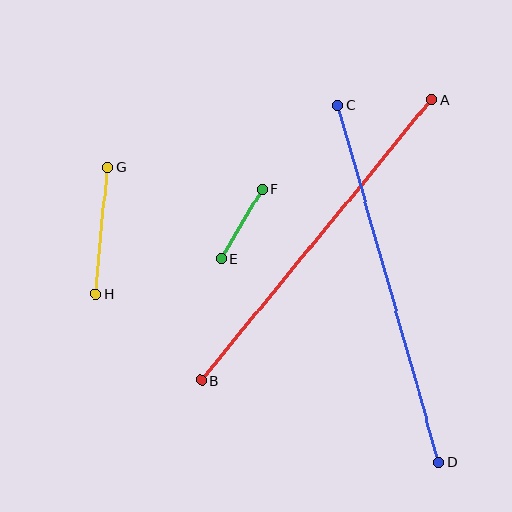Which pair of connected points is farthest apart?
Points C and D are farthest apart.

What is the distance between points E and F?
The distance is approximately 80 pixels.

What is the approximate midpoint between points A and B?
The midpoint is at approximately (316, 240) pixels.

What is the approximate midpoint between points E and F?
The midpoint is at approximately (242, 224) pixels.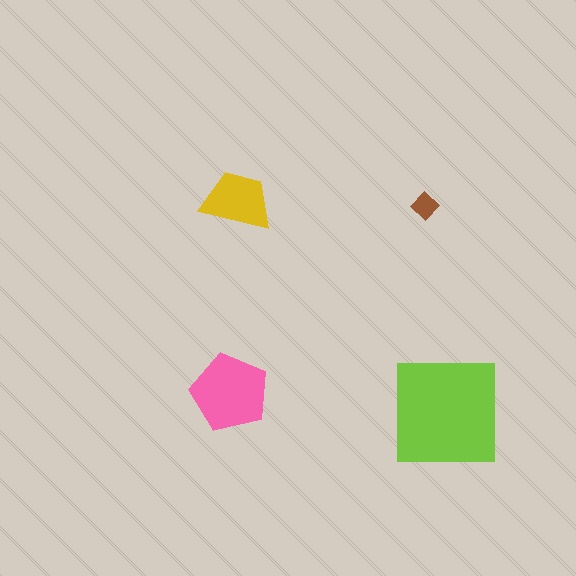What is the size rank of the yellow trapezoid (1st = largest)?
3rd.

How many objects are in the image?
There are 4 objects in the image.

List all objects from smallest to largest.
The brown diamond, the yellow trapezoid, the pink pentagon, the lime square.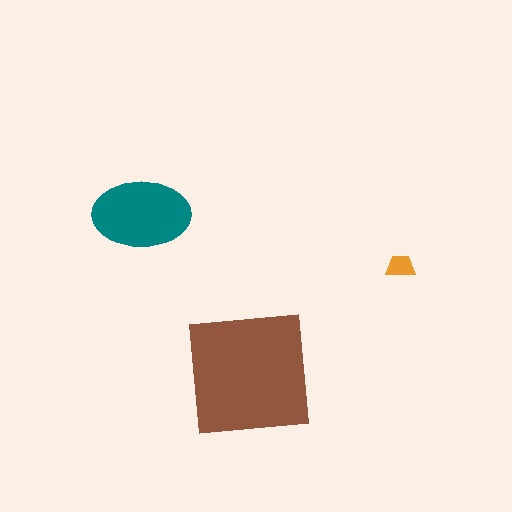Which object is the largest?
The brown square.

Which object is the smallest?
The orange trapezoid.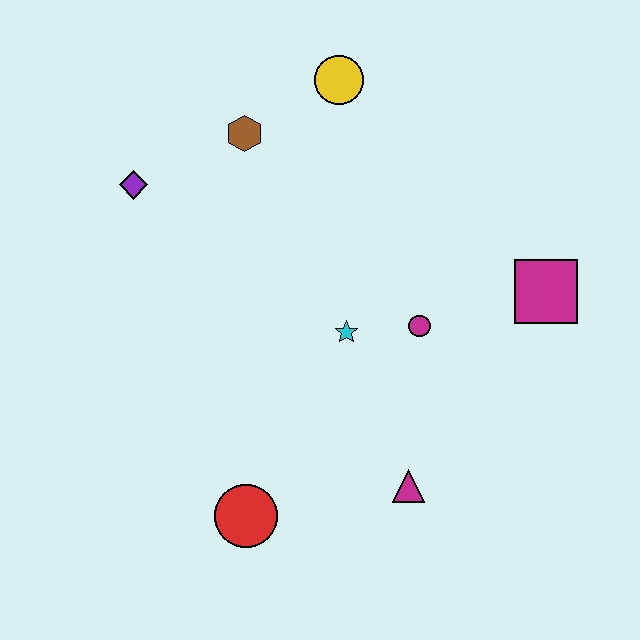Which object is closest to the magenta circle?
The cyan star is closest to the magenta circle.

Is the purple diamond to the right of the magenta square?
No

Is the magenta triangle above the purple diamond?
No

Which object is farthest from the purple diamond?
The magenta square is farthest from the purple diamond.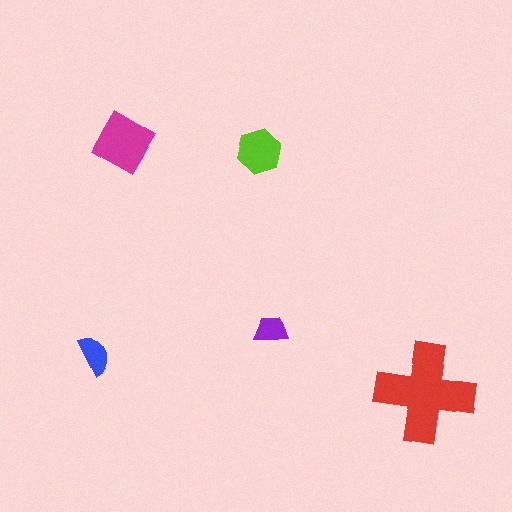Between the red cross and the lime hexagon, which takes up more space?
The red cross.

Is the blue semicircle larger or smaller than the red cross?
Smaller.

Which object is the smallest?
The purple trapezoid.